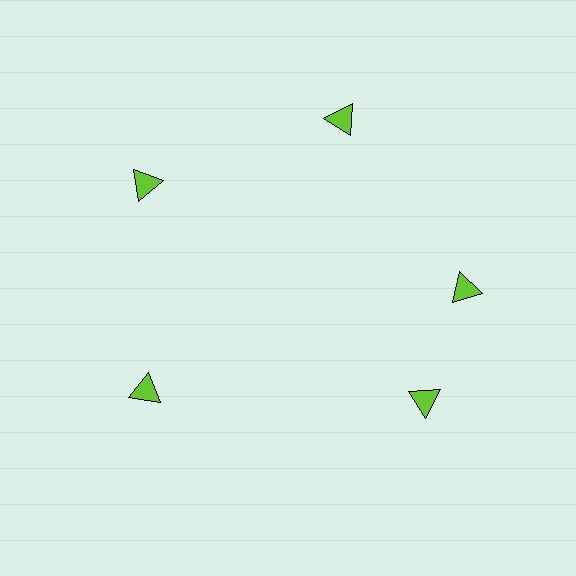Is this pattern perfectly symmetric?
No. The 5 lime triangles are arranged in a ring, but one element near the 5 o'clock position is rotated out of alignment along the ring, breaking the 5-fold rotational symmetry.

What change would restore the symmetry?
The symmetry would be restored by rotating it back into even spacing with its neighbors so that all 5 triangles sit at equal angles and equal distance from the center.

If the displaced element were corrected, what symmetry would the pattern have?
It would have 5-fold rotational symmetry — the pattern would map onto itself every 72 degrees.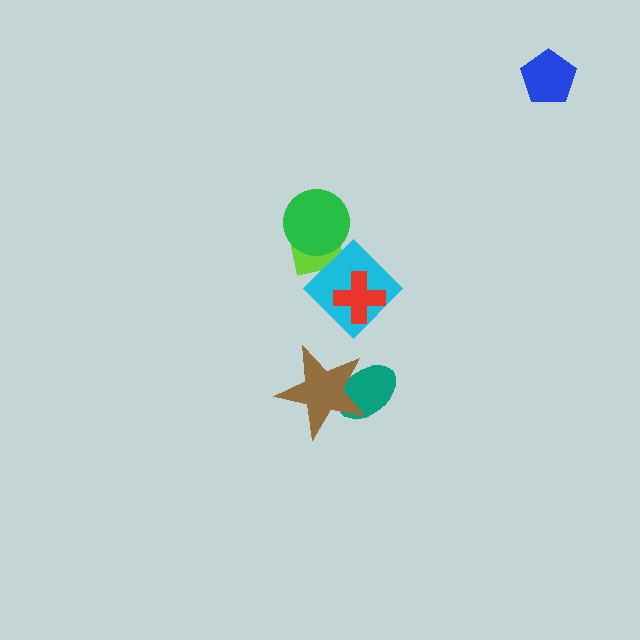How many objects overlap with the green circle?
1 object overlaps with the green circle.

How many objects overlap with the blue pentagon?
0 objects overlap with the blue pentagon.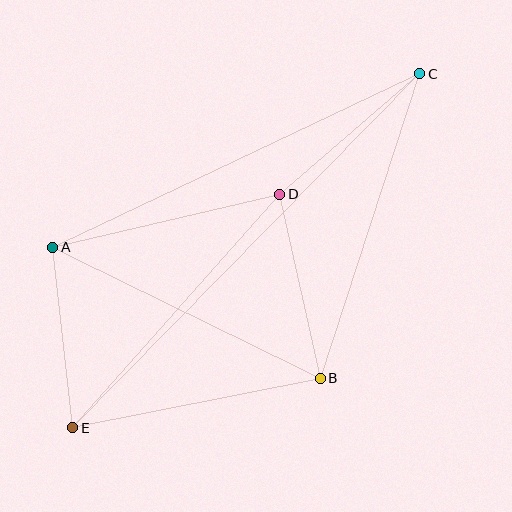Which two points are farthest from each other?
Points C and E are farthest from each other.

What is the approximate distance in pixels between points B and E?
The distance between B and E is approximately 253 pixels.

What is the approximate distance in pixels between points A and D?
The distance between A and D is approximately 233 pixels.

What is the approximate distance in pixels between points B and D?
The distance between B and D is approximately 189 pixels.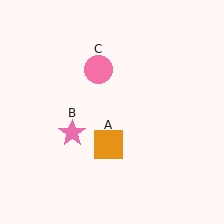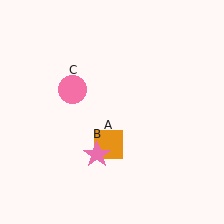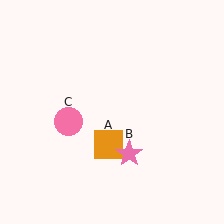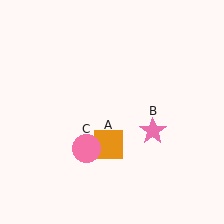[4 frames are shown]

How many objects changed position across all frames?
2 objects changed position: pink star (object B), pink circle (object C).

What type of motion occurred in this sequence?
The pink star (object B), pink circle (object C) rotated counterclockwise around the center of the scene.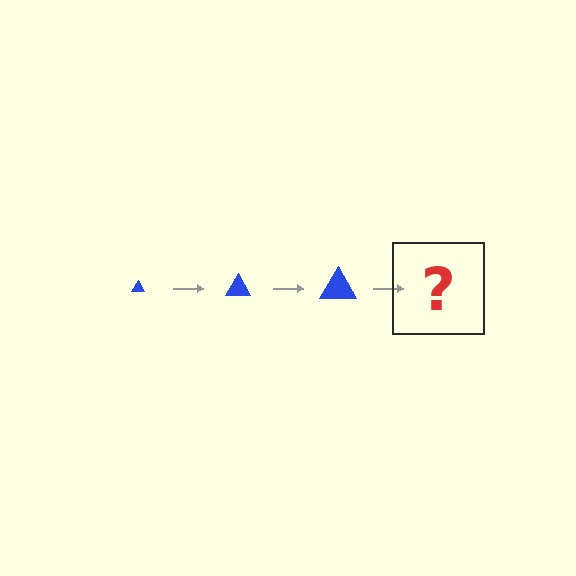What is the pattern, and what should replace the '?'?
The pattern is that the triangle gets progressively larger each step. The '?' should be a blue triangle, larger than the previous one.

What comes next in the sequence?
The next element should be a blue triangle, larger than the previous one.